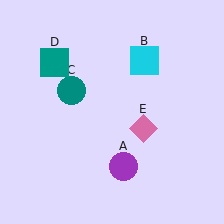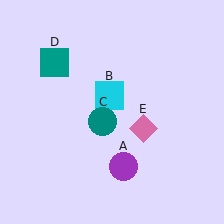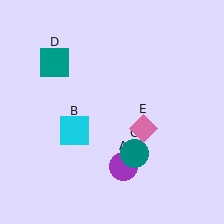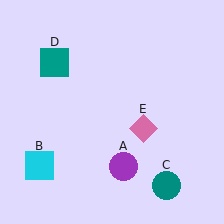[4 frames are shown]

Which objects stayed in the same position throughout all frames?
Purple circle (object A) and teal square (object D) and pink diamond (object E) remained stationary.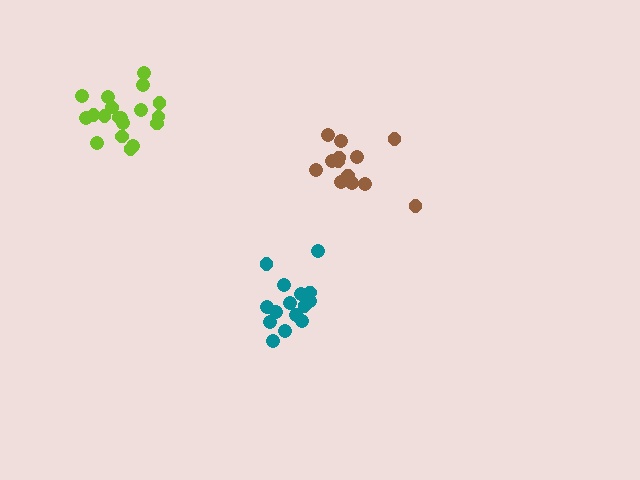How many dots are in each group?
Group 1: 13 dots, Group 2: 16 dots, Group 3: 19 dots (48 total).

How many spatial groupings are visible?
There are 3 spatial groupings.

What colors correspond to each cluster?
The clusters are colored: brown, teal, lime.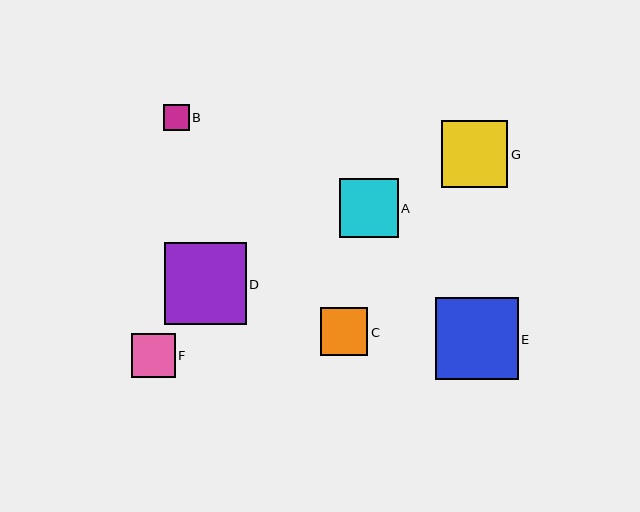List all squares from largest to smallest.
From largest to smallest: E, D, G, A, C, F, B.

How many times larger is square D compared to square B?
Square D is approximately 3.2 times the size of square B.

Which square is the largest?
Square E is the largest with a size of approximately 83 pixels.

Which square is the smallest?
Square B is the smallest with a size of approximately 26 pixels.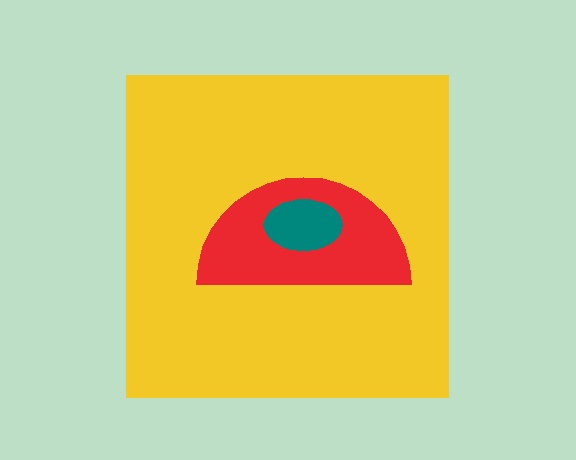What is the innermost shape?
The teal ellipse.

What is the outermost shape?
The yellow square.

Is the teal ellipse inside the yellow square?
Yes.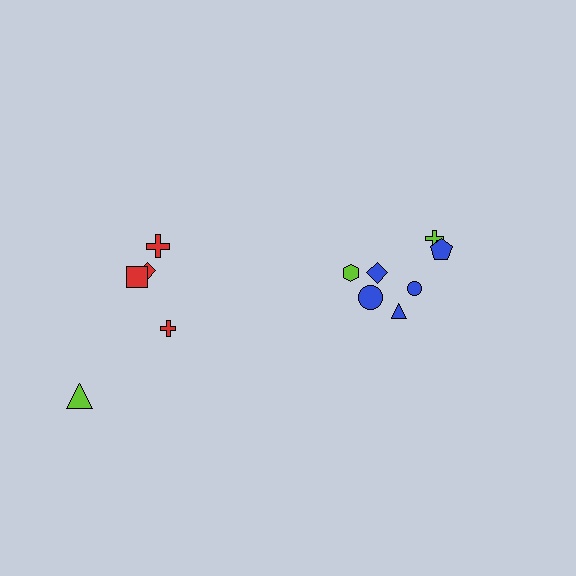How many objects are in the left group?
There are 5 objects.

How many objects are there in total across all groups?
There are 12 objects.